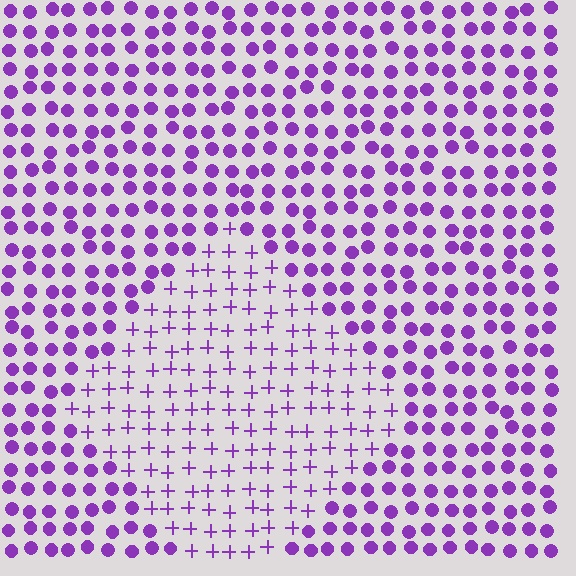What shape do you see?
I see a diamond.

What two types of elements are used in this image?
The image uses plus signs inside the diamond region and circles outside it.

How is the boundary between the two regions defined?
The boundary is defined by a change in element shape: plus signs inside vs. circles outside. All elements share the same color and spacing.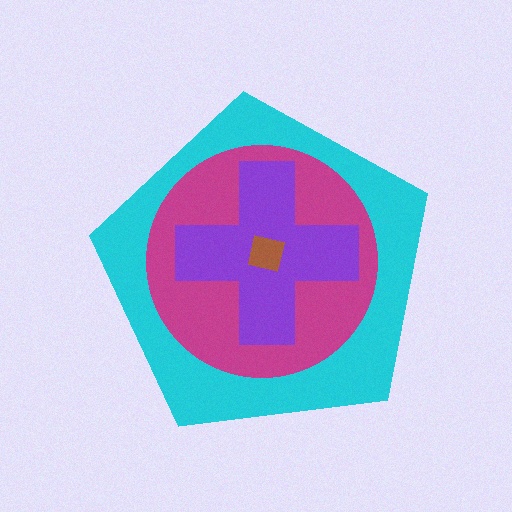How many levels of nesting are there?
4.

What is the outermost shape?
The cyan pentagon.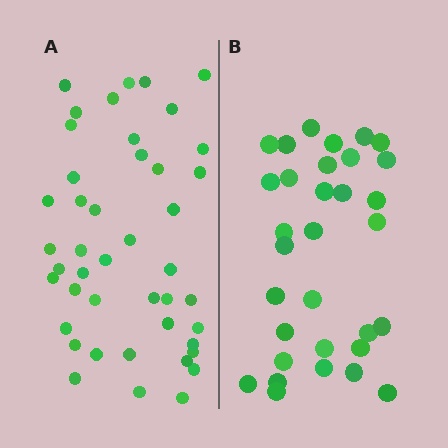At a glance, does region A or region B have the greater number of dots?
Region A (the left region) has more dots.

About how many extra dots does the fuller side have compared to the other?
Region A has roughly 12 or so more dots than region B.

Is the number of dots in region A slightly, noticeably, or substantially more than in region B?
Region A has noticeably more, but not dramatically so. The ratio is roughly 1.4 to 1.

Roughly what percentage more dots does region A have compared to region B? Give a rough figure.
About 40% more.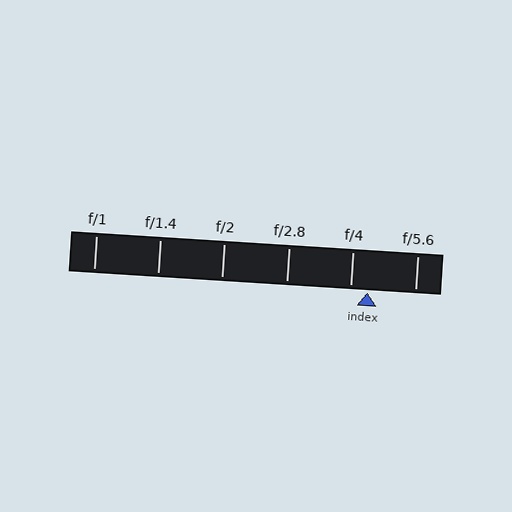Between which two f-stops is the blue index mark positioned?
The index mark is between f/4 and f/5.6.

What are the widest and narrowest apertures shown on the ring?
The widest aperture shown is f/1 and the narrowest is f/5.6.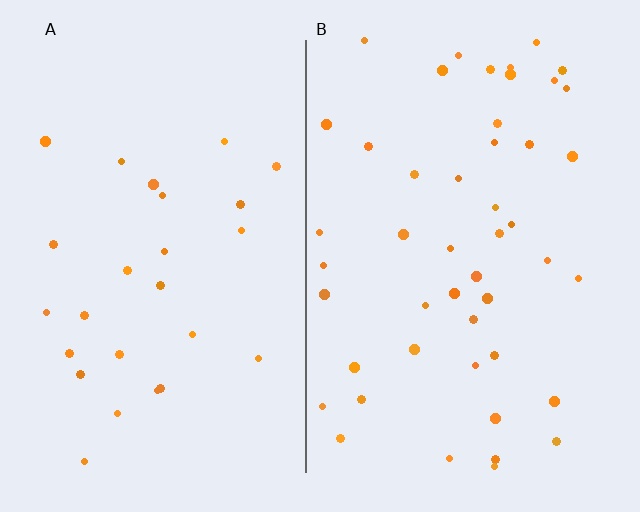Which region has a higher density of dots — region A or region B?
B (the right).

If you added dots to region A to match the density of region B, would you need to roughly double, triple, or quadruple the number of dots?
Approximately double.